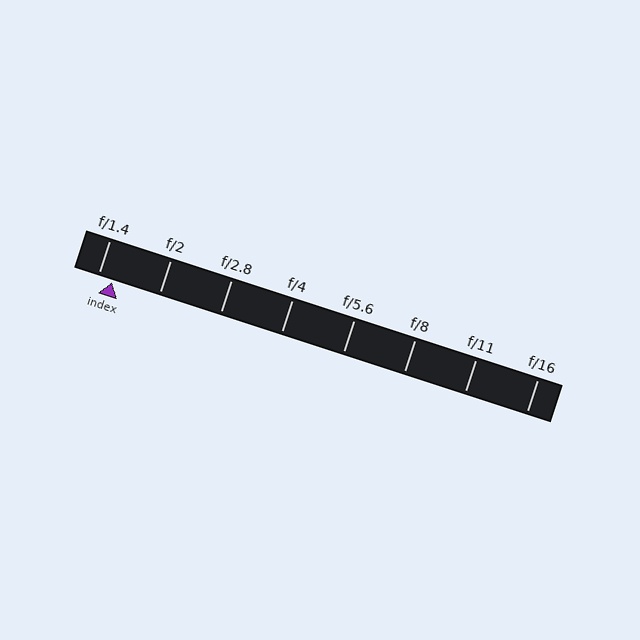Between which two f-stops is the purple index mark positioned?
The index mark is between f/1.4 and f/2.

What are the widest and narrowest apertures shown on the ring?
The widest aperture shown is f/1.4 and the narrowest is f/16.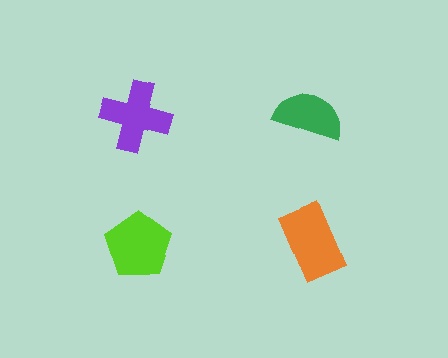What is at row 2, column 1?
A lime pentagon.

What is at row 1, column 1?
A purple cross.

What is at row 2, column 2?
An orange rectangle.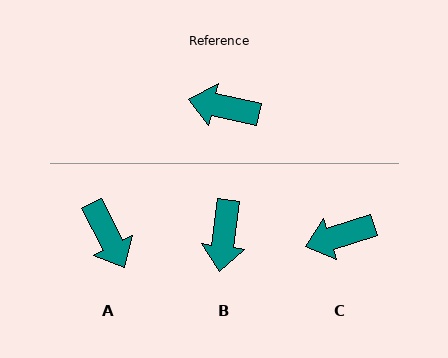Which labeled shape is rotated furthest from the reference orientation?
A, about 130 degrees away.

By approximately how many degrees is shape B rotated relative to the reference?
Approximately 95 degrees counter-clockwise.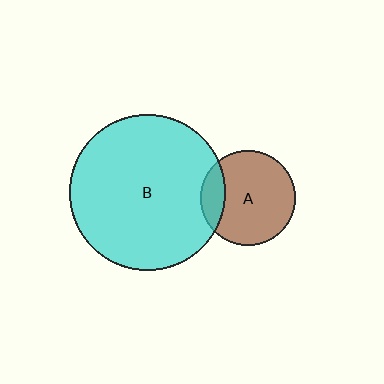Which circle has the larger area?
Circle B (cyan).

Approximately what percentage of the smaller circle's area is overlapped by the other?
Approximately 15%.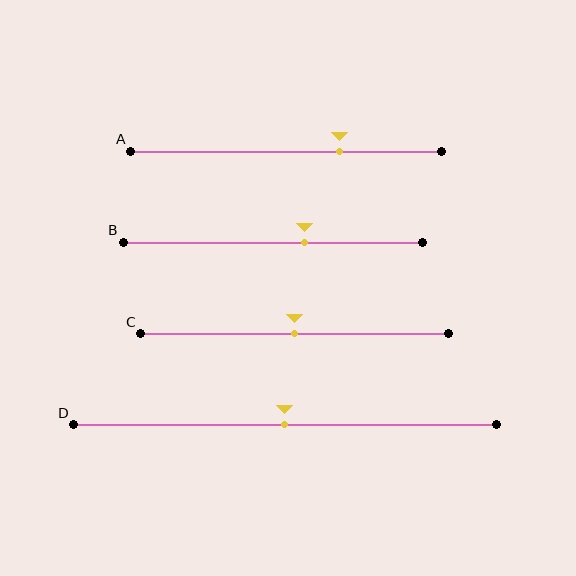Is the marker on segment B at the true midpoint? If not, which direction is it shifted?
No, the marker on segment B is shifted to the right by about 11% of the segment length.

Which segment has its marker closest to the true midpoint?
Segment C has its marker closest to the true midpoint.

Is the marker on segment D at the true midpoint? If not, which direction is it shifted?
Yes, the marker on segment D is at the true midpoint.